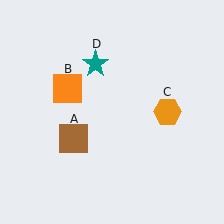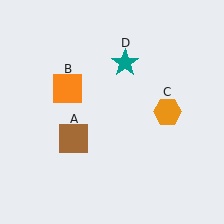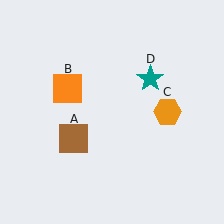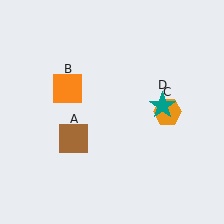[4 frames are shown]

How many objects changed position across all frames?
1 object changed position: teal star (object D).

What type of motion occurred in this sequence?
The teal star (object D) rotated clockwise around the center of the scene.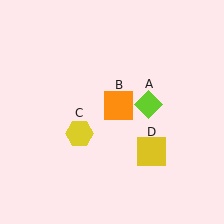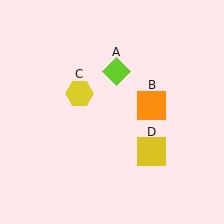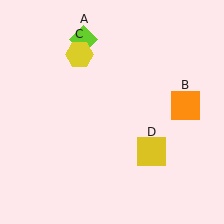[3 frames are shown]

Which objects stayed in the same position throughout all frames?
Yellow square (object D) remained stationary.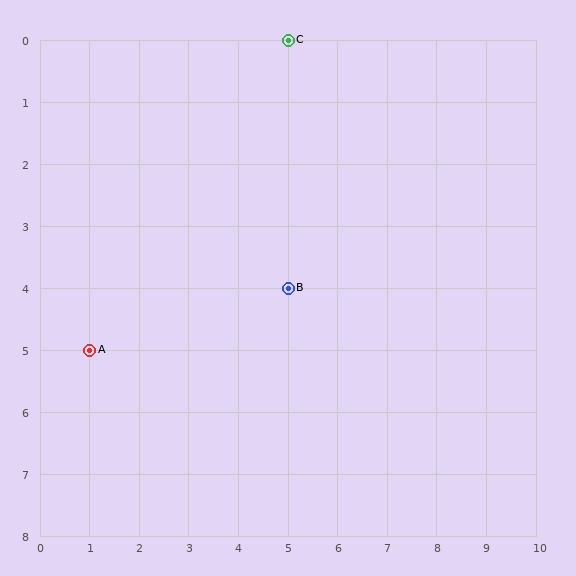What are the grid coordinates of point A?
Point A is at grid coordinates (1, 5).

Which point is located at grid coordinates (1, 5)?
Point A is at (1, 5).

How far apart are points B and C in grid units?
Points B and C are 4 rows apart.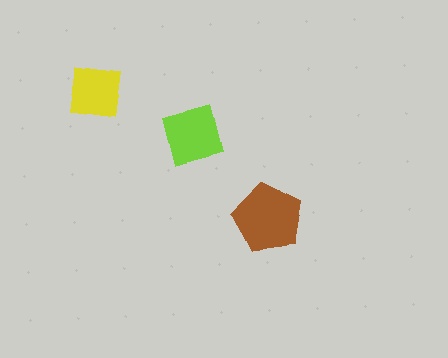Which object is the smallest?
The yellow square.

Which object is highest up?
The yellow square is topmost.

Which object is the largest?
The brown pentagon.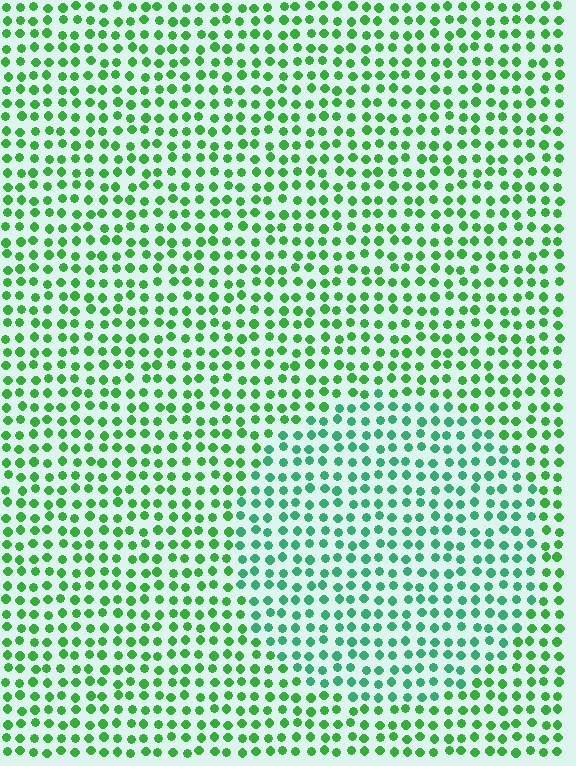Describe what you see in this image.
The image is filled with small green elements in a uniform arrangement. A circle-shaped region is visible where the elements are tinted to a slightly different hue, forming a subtle color boundary.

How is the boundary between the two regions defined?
The boundary is defined purely by a slight shift in hue (about 28 degrees). Spacing, size, and orientation are identical on both sides.